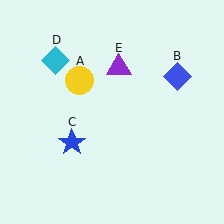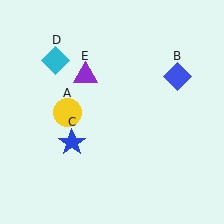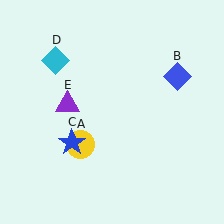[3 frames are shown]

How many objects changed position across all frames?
2 objects changed position: yellow circle (object A), purple triangle (object E).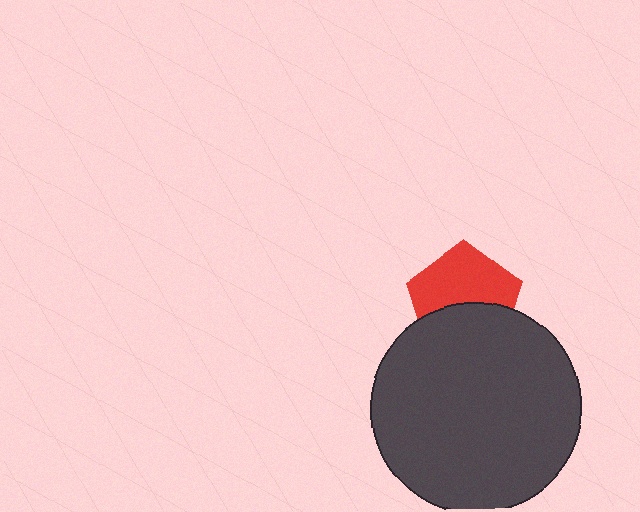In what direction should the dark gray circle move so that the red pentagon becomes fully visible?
The dark gray circle should move down. That is the shortest direction to clear the overlap and leave the red pentagon fully visible.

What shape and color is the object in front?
The object in front is a dark gray circle.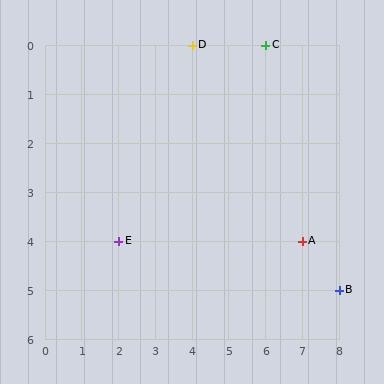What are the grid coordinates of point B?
Point B is at grid coordinates (8, 5).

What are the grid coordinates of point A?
Point A is at grid coordinates (7, 4).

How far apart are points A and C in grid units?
Points A and C are 1 column and 4 rows apart (about 4.1 grid units diagonally).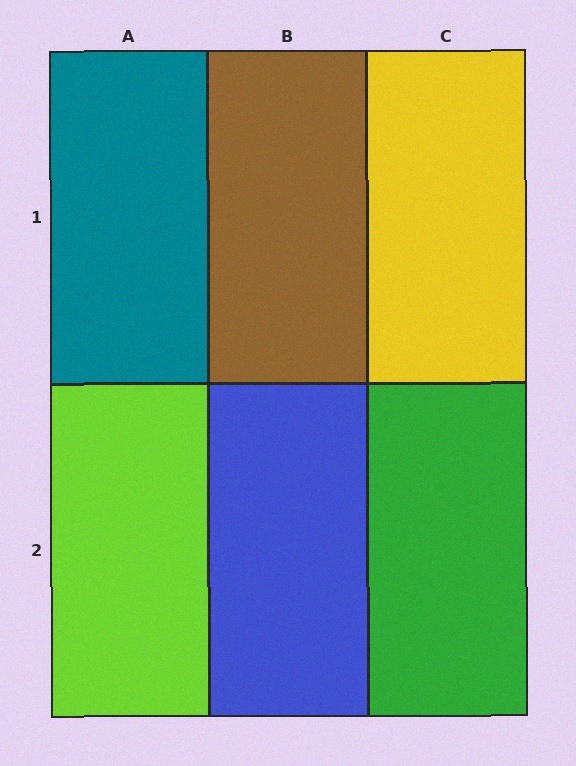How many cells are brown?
1 cell is brown.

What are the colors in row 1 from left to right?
Teal, brown, yellow.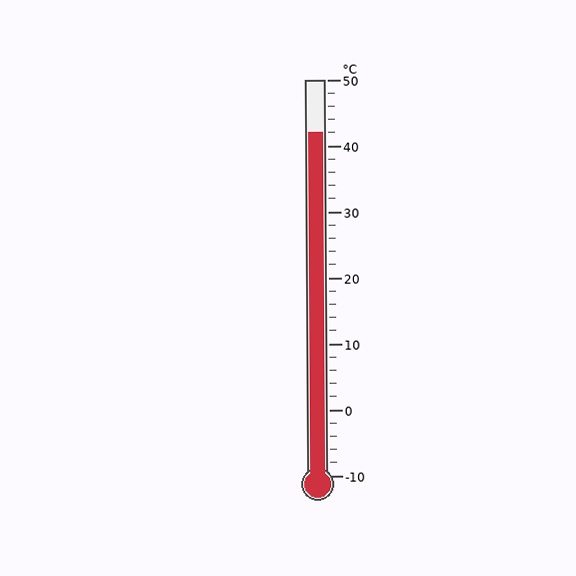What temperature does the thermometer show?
The thermometer shows approximately 42°C.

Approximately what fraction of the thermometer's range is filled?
The thermometer is filled to approximately 85% of its range.